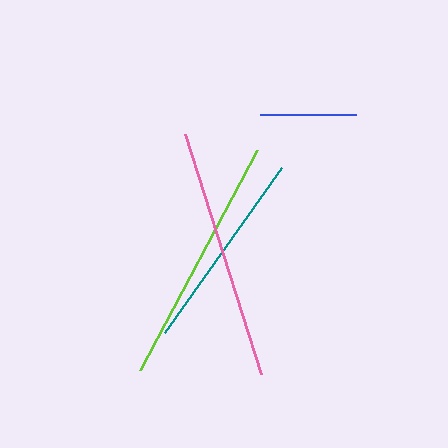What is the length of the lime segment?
The lime segment is approximately 250 pixels long.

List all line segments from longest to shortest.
From longest to shortest: pink, lime, teal, blue.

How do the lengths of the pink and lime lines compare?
The pink and lime lines are approximately the same length.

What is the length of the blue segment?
The blue segment is approximately 96 pixels long.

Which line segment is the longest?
The pink line is the longest at approximately 251 pixels.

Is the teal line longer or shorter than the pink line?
The pink line is longer than the teal line.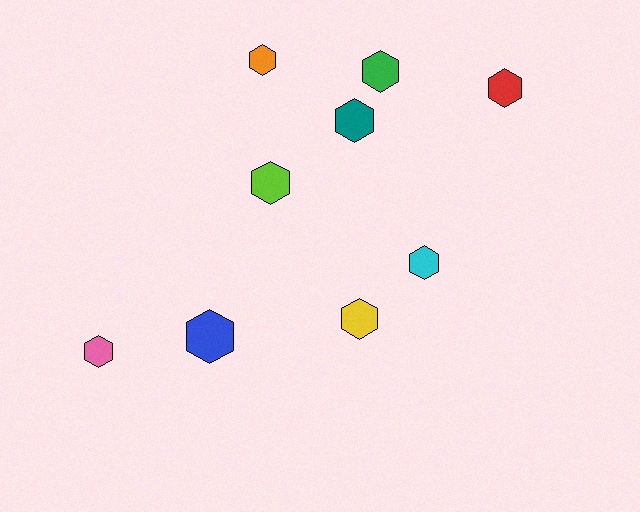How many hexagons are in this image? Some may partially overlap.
There are 9 hexagons.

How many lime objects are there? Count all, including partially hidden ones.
There is 1 lime object.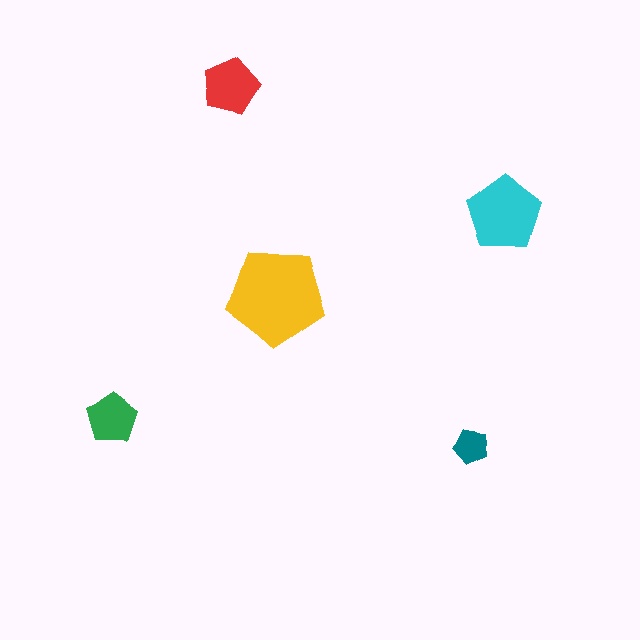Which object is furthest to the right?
The cyan pentagon is rightmost.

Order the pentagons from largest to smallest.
the yellow one, the cyan one, the red one, the green one, the teal one.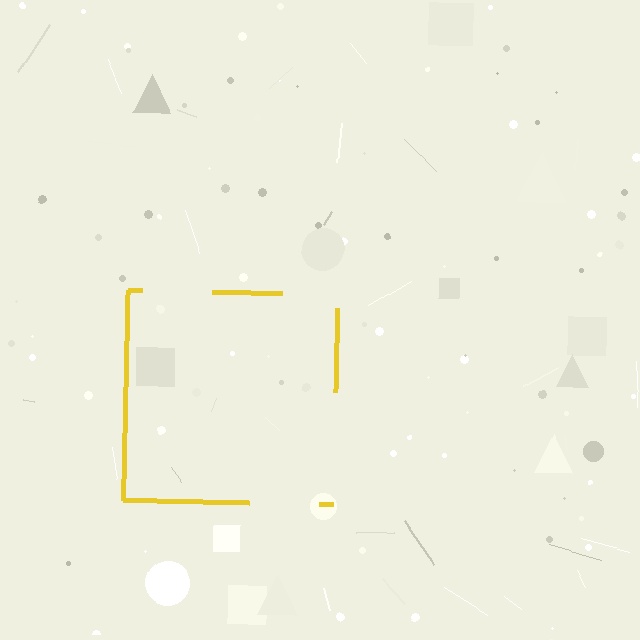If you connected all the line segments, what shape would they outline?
They would outline a square.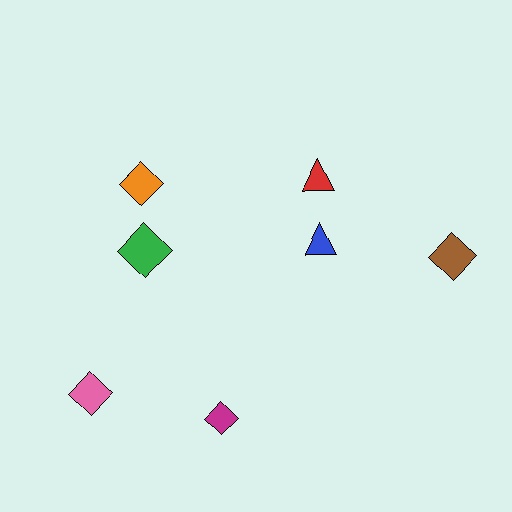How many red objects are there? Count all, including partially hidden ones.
There is 1 red object.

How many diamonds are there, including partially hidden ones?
There are 5 diamonds.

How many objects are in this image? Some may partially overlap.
There are 7 objects.